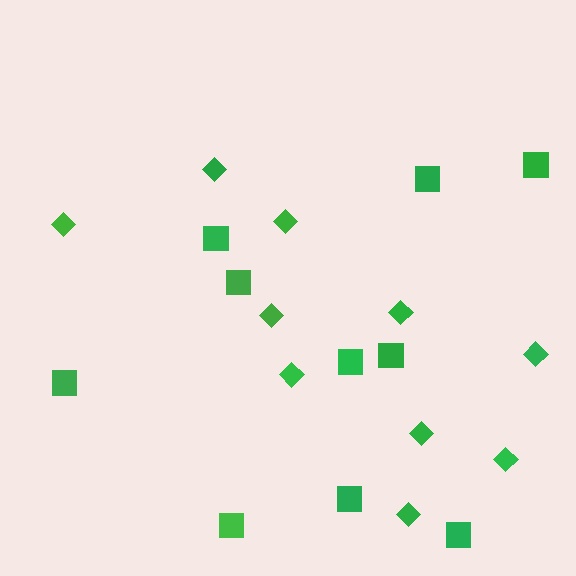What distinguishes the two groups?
There are 2 groups: one group of squares (10) and one group of diamonds (10).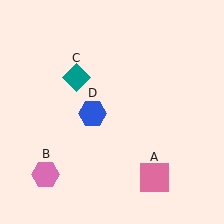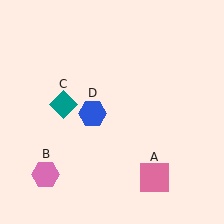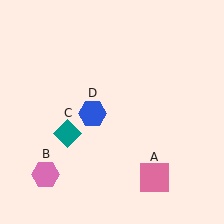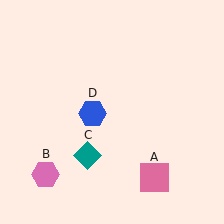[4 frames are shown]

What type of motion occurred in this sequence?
The teal diamond (object C) rotated counterclockwise around the center of the scene.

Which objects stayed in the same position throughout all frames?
Pink square (object A) and pink hexagon (object B) and blue hexagon (object D) remained stationary.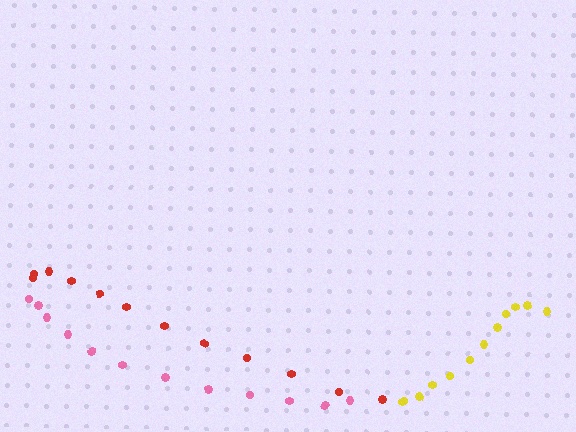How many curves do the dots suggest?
There are 3 distinct paths.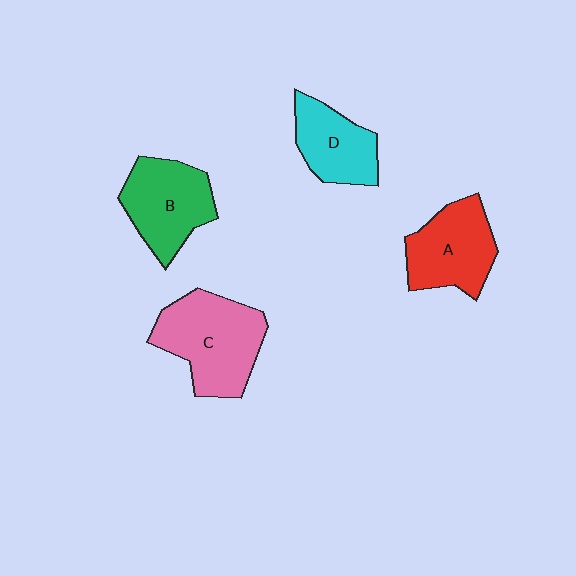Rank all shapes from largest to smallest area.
From largest to smallest: C (pink), B (green), A (red), D (cyan).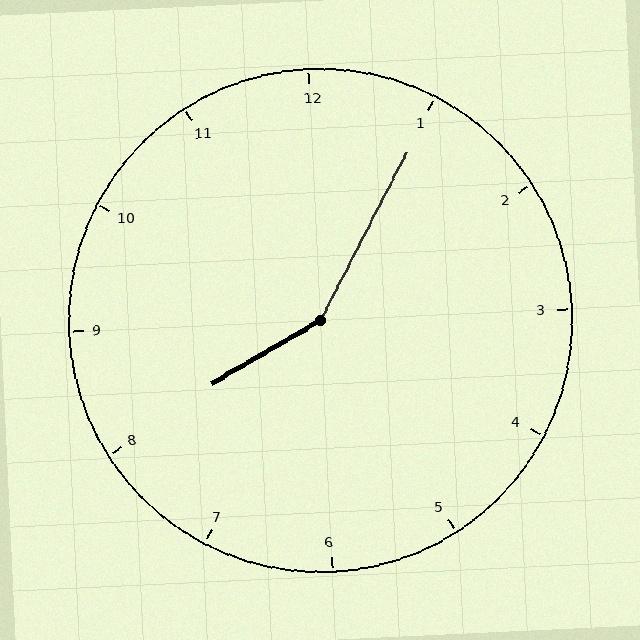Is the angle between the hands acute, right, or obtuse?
It is obtuse.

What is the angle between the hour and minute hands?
Approximately 148 degrees.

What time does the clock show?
8:05.